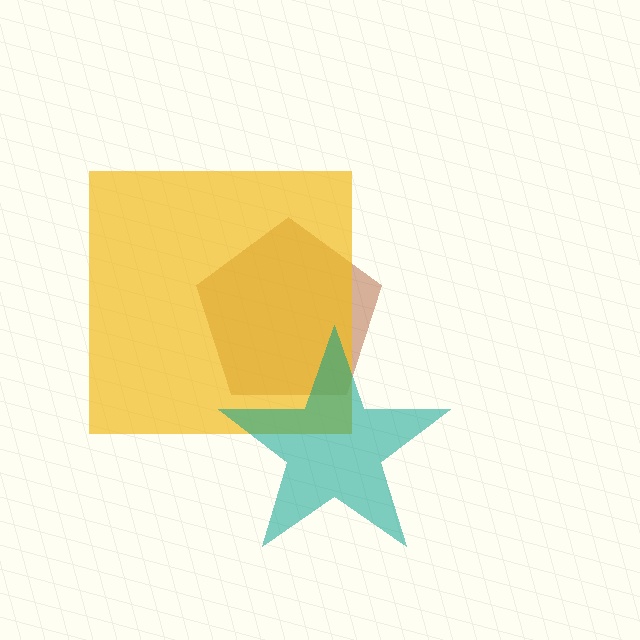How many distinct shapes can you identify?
There are 3 distinct shapes: a brown pentagon, a yellow square, a teal star.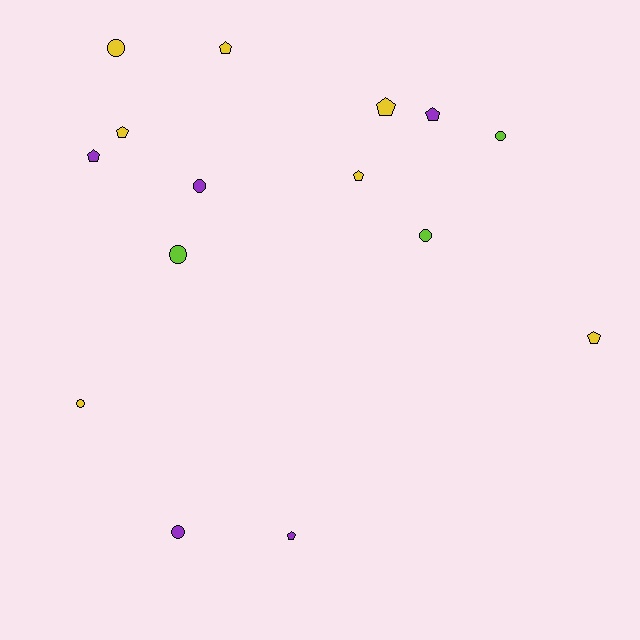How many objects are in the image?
There are 15 objects.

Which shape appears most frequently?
Pentagon, with 8 objects.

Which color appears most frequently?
Yellow, with 7 objects.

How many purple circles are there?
There are 2 purple circles.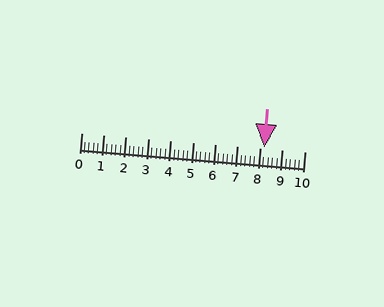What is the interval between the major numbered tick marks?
The major tick marks are spaced 1 units apart.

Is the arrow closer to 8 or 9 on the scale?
The arrow is closer to 8.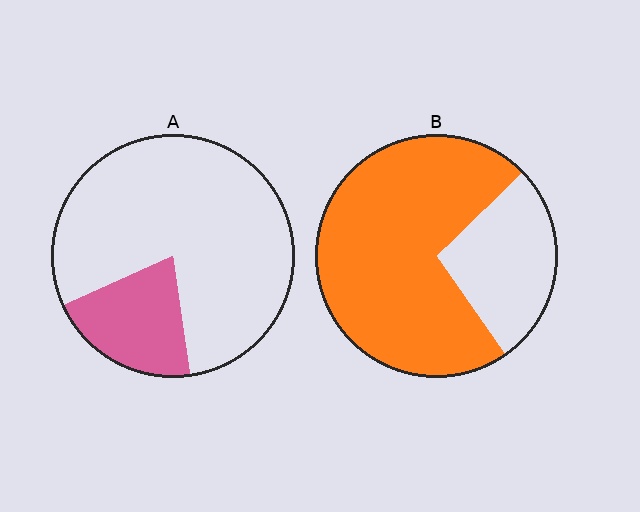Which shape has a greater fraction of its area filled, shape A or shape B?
Shape B.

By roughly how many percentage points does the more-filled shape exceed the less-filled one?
By roughly 50 percentage points (B over A).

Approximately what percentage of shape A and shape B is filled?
A is approximately 20% and B is approximately 75%.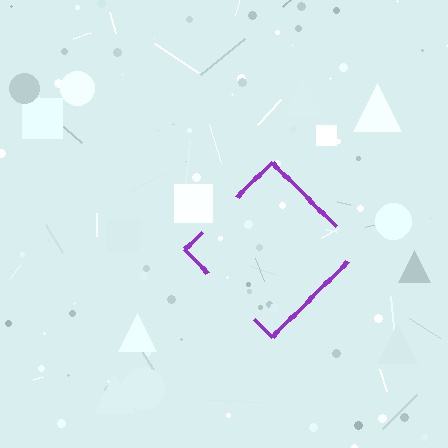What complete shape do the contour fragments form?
The contour fragments form a diamond.